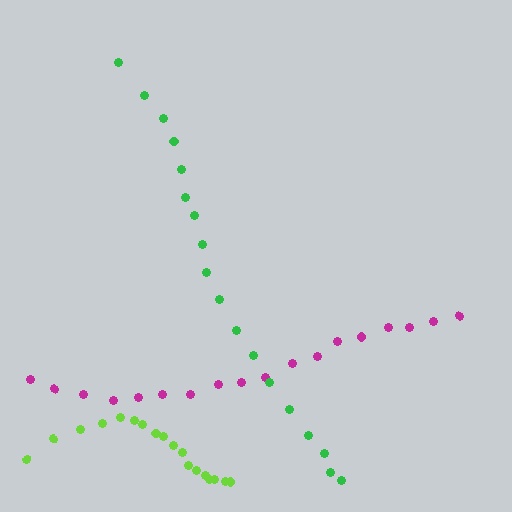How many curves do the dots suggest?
There are 3 distinct paths.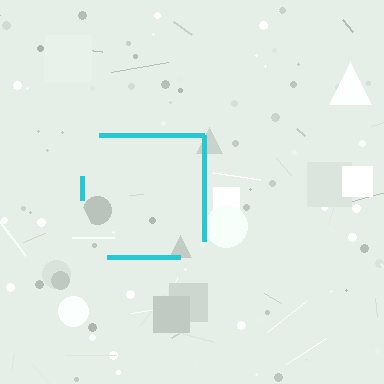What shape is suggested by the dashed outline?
The dashed outline suggests a square.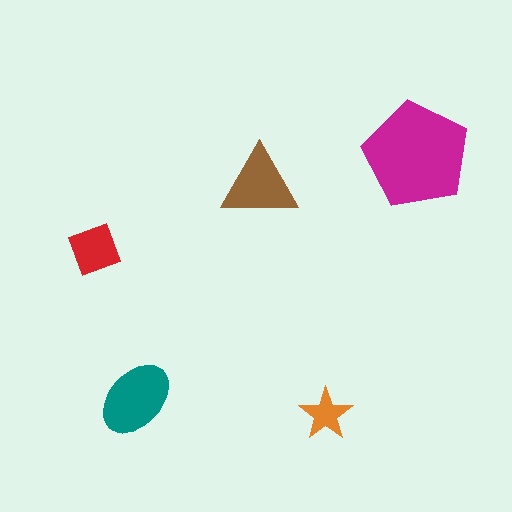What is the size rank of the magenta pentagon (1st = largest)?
1st.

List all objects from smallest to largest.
The orange star, the red diamond, the brown triangle, the teal ellipse, the magenta pentagon.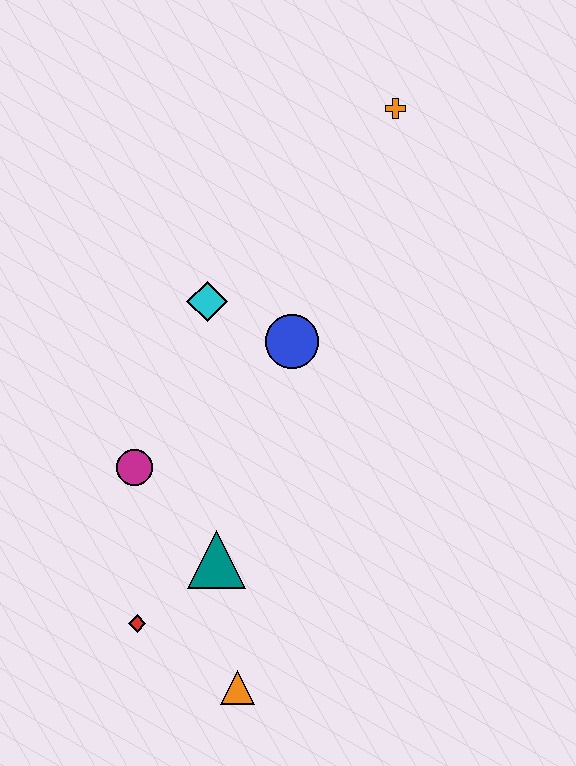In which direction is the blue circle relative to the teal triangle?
The blue circle is above the teal triangle.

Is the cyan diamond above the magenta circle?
Yes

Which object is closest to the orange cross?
The blue circle is closest to the orange cross.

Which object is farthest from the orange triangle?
The orange cross is farthest from the orange triangle.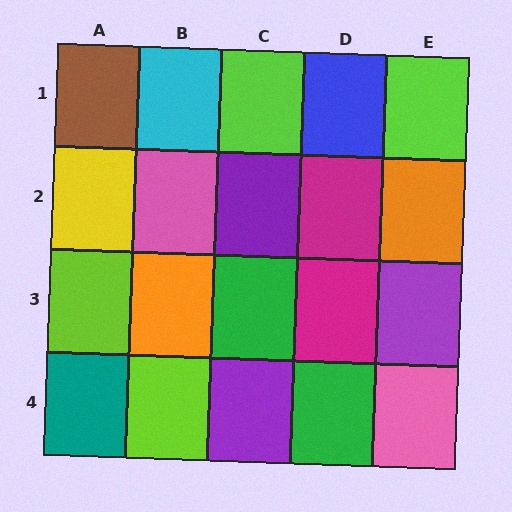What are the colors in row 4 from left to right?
Teal, lime, purple, green, pink.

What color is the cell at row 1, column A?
Brown.